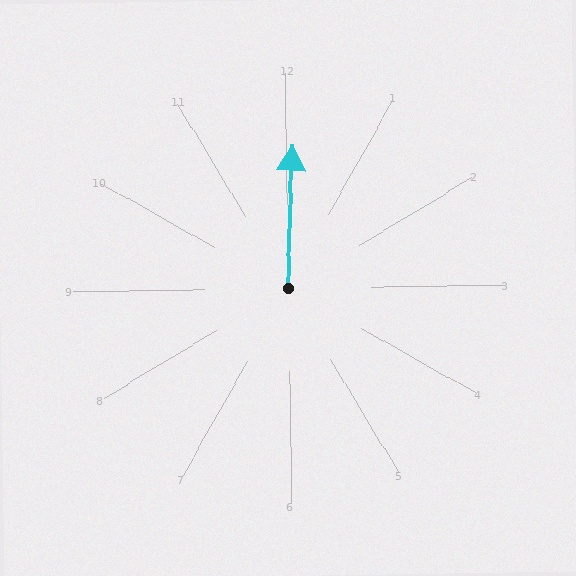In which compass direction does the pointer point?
North.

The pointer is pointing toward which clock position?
Roughly 12 o'clock.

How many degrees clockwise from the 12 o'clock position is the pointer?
Approximately 2 degrees.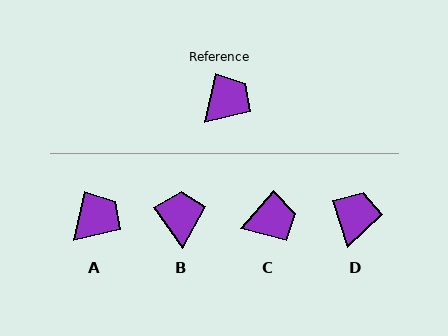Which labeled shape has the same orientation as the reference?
A.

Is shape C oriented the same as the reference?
No, it is off by about 28 degrees.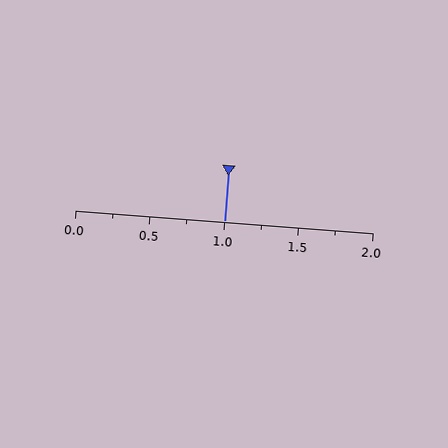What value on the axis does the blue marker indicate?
The marker indicates approximately 1.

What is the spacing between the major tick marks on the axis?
The major ticks are spaced 0.5 apart.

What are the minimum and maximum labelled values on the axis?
The axis runs from 0.0 to 2.0.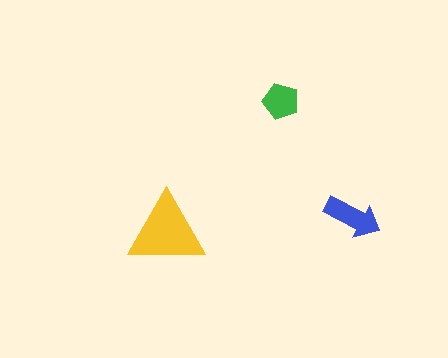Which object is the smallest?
The green pentagon.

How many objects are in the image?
There are 3 objects in the image.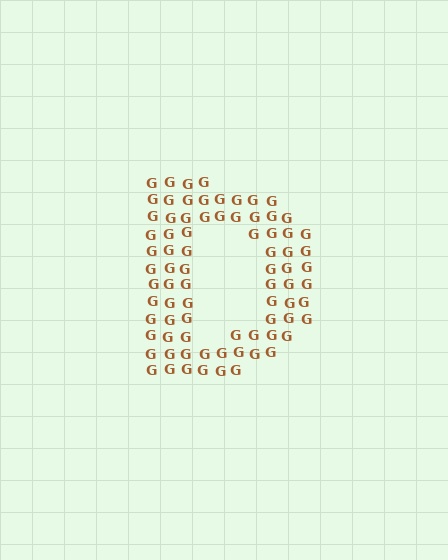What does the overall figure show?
The overall figure shows the letter D.